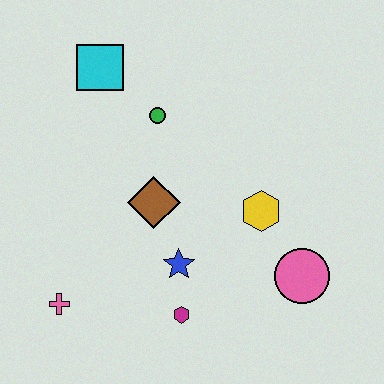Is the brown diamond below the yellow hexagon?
No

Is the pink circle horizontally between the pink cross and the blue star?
No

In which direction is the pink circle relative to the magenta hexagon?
The pink circle is to the right of the magenta hexagon.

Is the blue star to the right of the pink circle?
No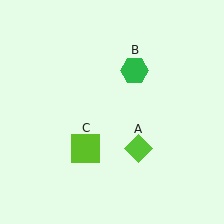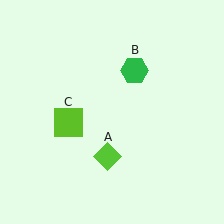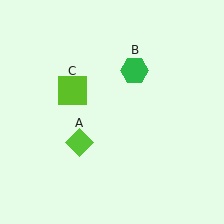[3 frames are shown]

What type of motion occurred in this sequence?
The lime diamond (object A), lime square (object C) rotated clockwise around the center of the scene.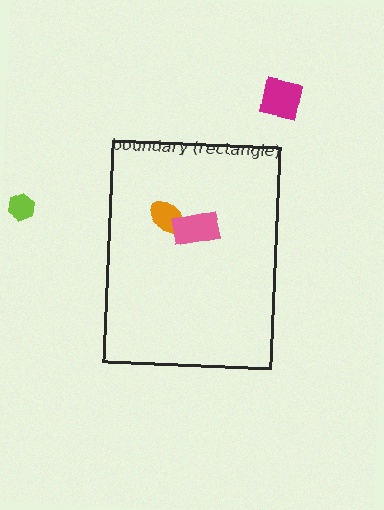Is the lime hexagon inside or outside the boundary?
Outside.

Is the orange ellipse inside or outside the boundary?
Inside.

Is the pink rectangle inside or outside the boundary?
Inside.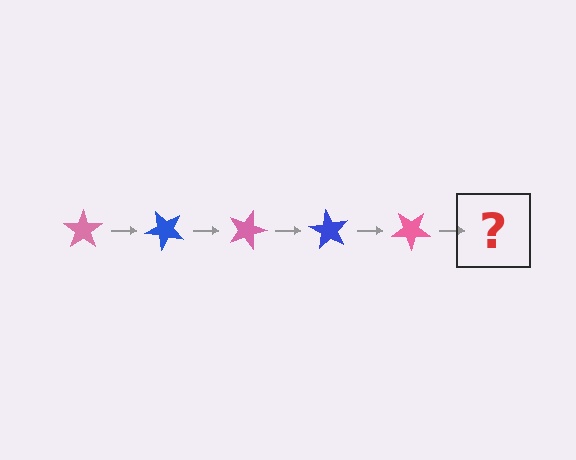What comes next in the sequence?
The next element should be a blue star, rotated 225 degrees from the start.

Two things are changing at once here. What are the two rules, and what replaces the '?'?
The two rules are that it rotates 45 degrees each step and the color cycles through pink and blue. The '?' should be a blue star, rotated 225 degrees from the start.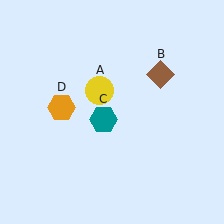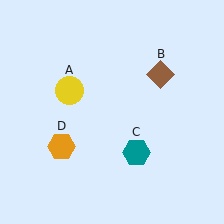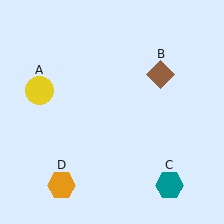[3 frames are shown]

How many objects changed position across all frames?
3 objects changed position: yellow circle (object A), teal hexagon (object C), orange hexagon (object D).